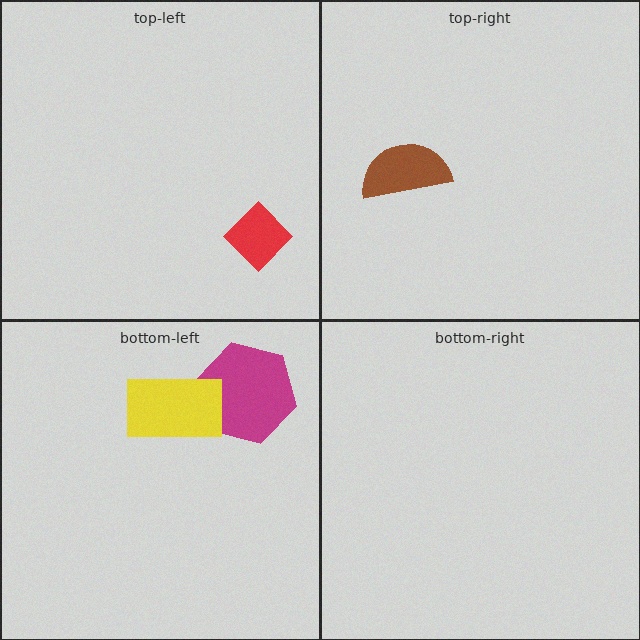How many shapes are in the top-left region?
1.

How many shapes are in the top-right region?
1.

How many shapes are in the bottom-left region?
2.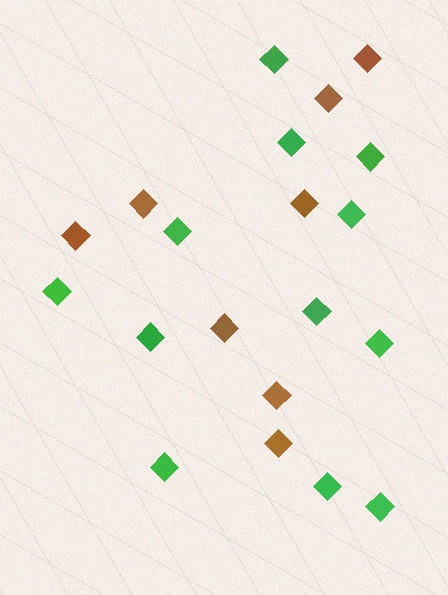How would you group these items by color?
There are 2 groups: one group of green diamonds (12) and one group of brown diamonds (8).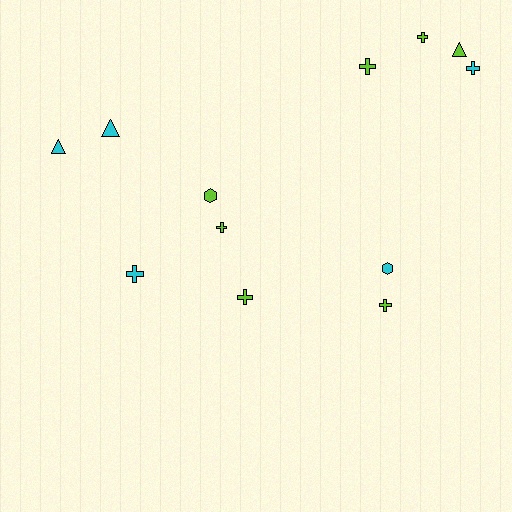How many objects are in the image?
There are 12 objects.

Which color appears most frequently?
Lime, with 7 objects.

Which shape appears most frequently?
Cross, with 7 objects.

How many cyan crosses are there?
There are 2 cyan crosses.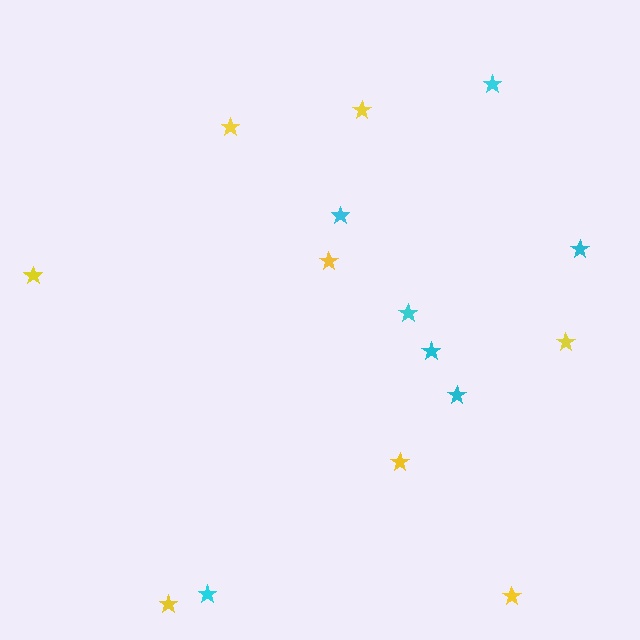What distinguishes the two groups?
There are 2 groups: one group of yellow stars (8) and one group of cyan stars (7).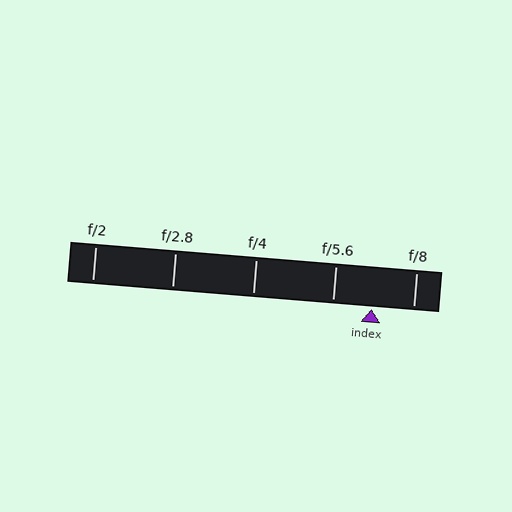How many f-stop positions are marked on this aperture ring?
There are 5 f-stop positions marked.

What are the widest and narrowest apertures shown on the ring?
The widest aperture shown is f/2 and the narrowest is f/8.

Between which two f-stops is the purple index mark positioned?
The index mark is between f/5.6 and f/8.